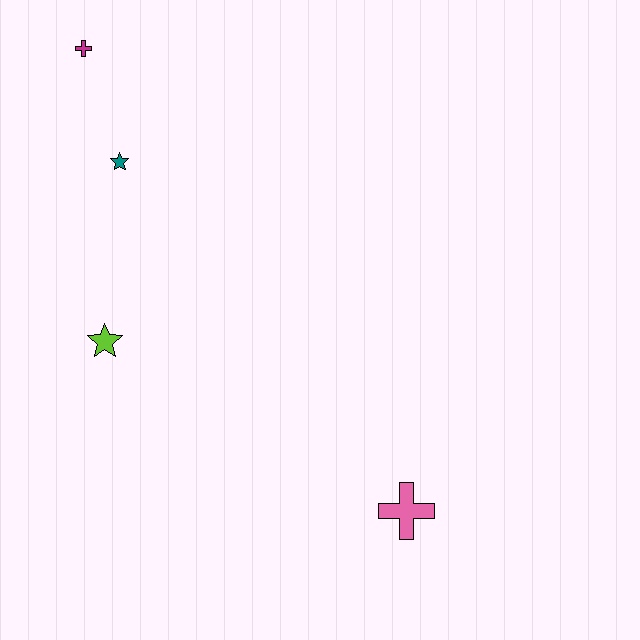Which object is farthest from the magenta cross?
The pink cross is farthest from the magenta cross.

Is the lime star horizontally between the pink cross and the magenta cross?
Yes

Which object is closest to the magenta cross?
The teal star is closest to the magenta cross.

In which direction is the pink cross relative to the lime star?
The pink cross is to the right of the lime star.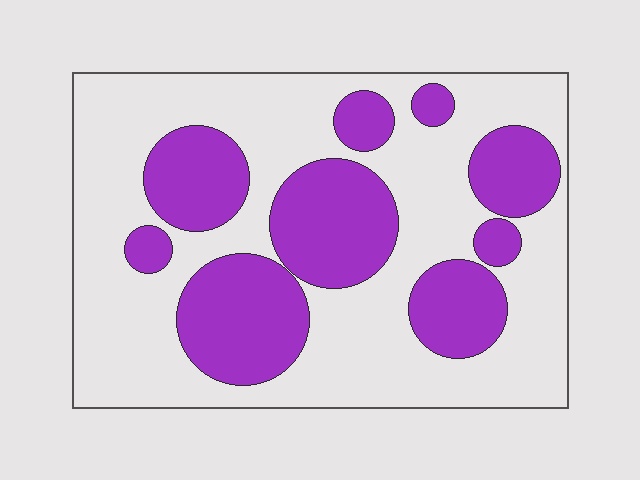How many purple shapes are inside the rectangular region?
9.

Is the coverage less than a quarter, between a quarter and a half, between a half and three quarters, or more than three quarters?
Between a quarter and a half.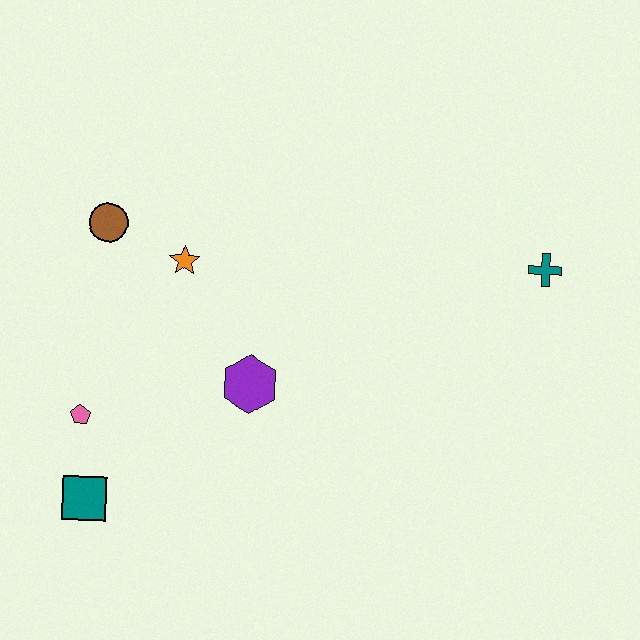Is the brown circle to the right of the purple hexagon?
No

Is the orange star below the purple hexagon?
No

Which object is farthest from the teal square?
The teal cross is farthest from the teal square.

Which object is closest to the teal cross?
The purple hexagon is closest to the teal cross.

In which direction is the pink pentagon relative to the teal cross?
The pink pentagon is to the left of the teal cross.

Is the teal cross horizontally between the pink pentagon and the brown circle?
No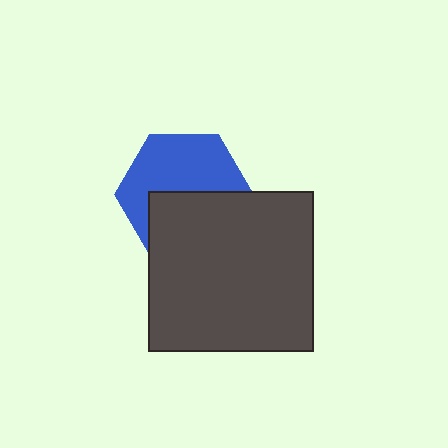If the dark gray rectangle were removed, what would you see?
You would see the complete blue hexagon.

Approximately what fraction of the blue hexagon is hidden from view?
Roughly 45% of the blue hexagon is hidden behind the dark gray rectangle.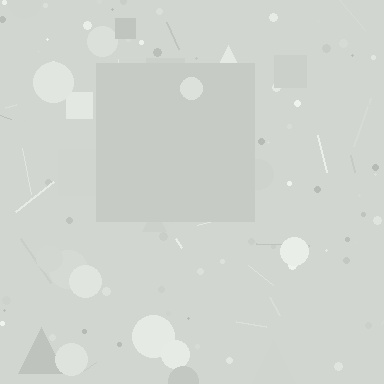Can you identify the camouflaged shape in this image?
The camouflaged shape is a square.